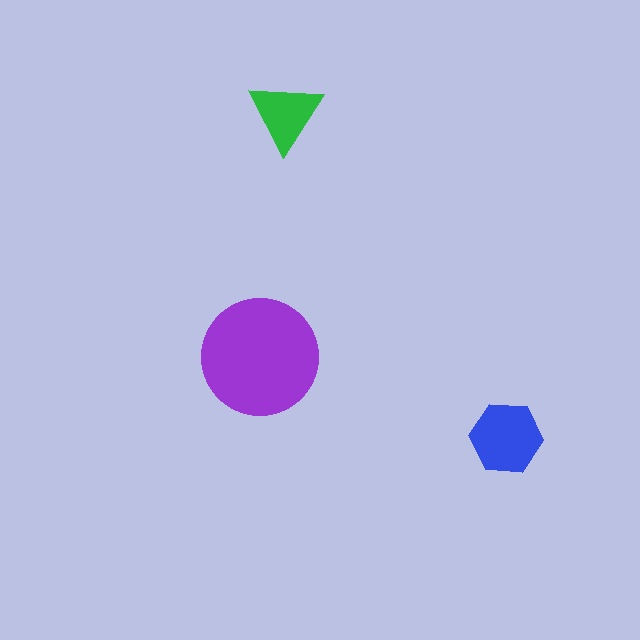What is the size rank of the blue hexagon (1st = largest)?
2nd.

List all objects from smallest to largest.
The green triangle, the blue hexagon, the purple circle.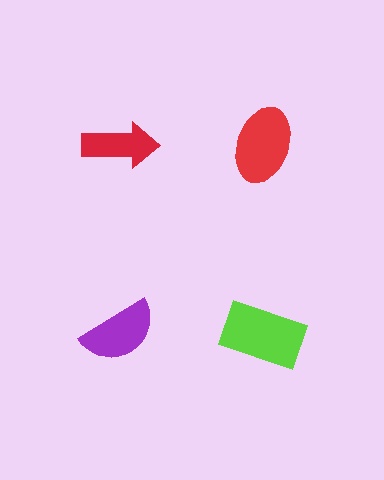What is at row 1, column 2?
A red ellipse.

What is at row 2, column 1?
A purple semicircle.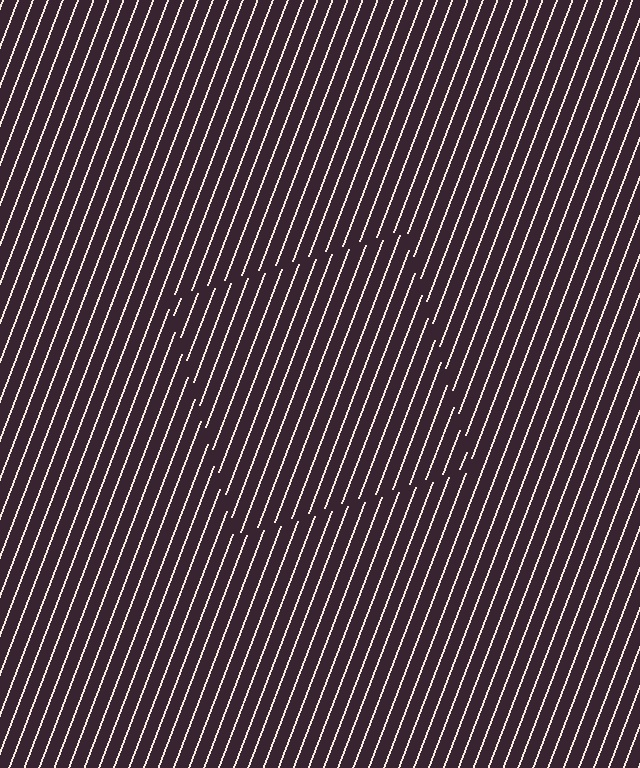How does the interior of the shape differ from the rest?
The interior of the shape contains the same grating, shifted by half a period — the contour is defined by the phase discontinuity where line-ends from the inner and outer gratings abut.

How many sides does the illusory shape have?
4 sides — the line-ends trace a square.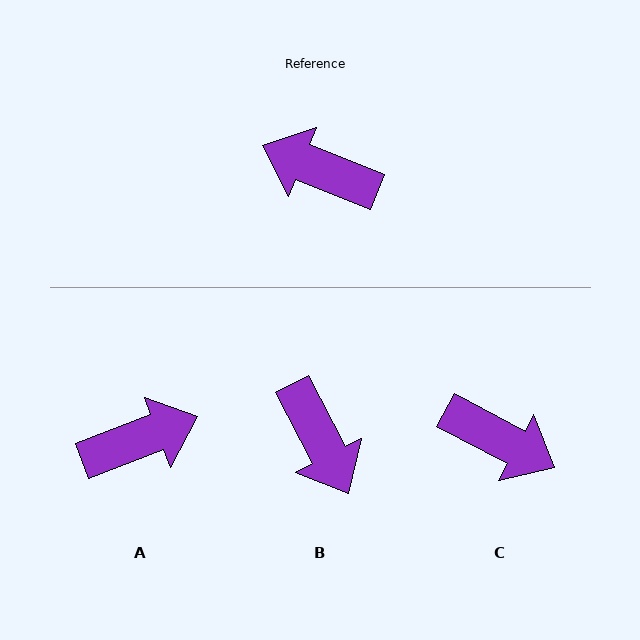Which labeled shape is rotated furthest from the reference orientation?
C, about 174 degrees away.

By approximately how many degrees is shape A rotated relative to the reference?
Approximately 137 degrees clockwise.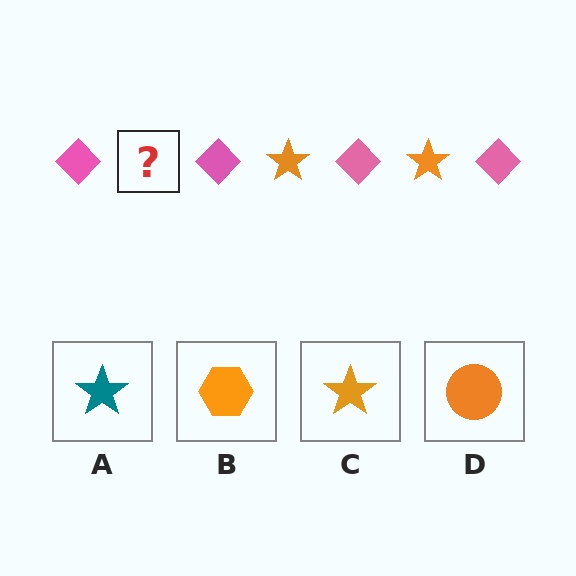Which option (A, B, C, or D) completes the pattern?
C.